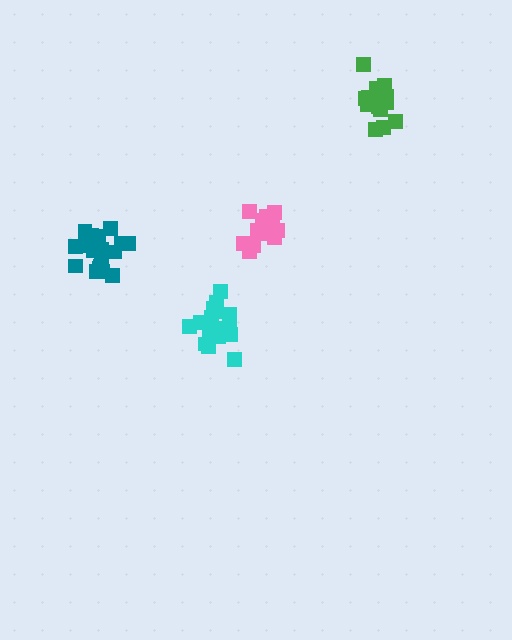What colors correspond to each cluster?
The clusters are colored: teal, green, pink, cyan.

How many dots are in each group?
Group 1: 19 dots, Group 2: 14 dots, Group 3: 15 dots, Group 4: 19 dots (67 total).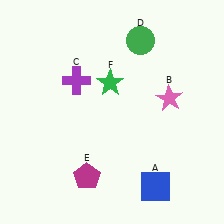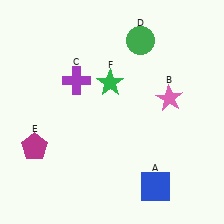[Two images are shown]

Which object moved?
The magenta pentagon (E) moved left.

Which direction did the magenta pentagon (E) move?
The magenta pentagon (E) moved left.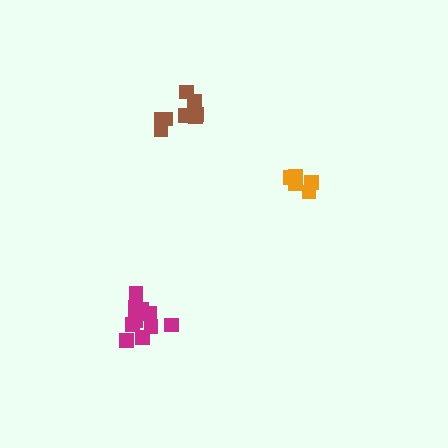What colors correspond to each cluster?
The clusters are colored: magenta, brown, orange.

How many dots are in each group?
Group 1: 10 dots, Group 2: 8 dots, Group 3: 6 dots (24 total).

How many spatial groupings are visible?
There are 3 spatial groupings.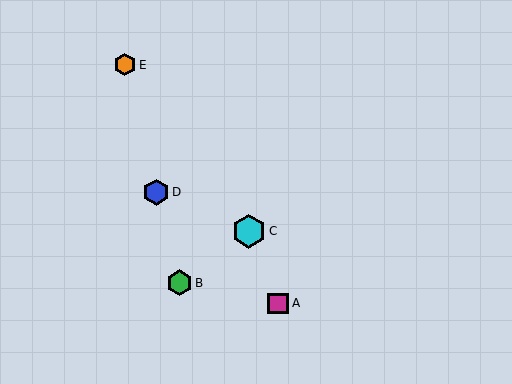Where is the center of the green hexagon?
The center of the green hexagon is at (179, 283).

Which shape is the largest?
The cyan hexagon (labeled C) is the largest.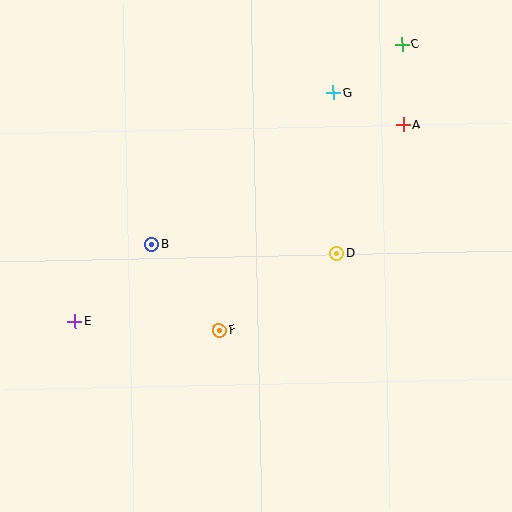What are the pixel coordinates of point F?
Point F is at (219, 330).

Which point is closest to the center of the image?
Point D at (337, 253) is closest to the center.